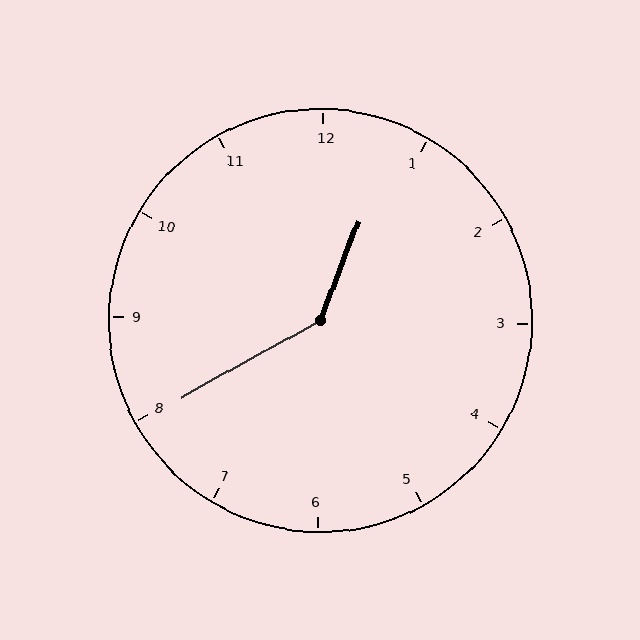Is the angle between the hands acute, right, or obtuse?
It is obtuse.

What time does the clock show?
12:40.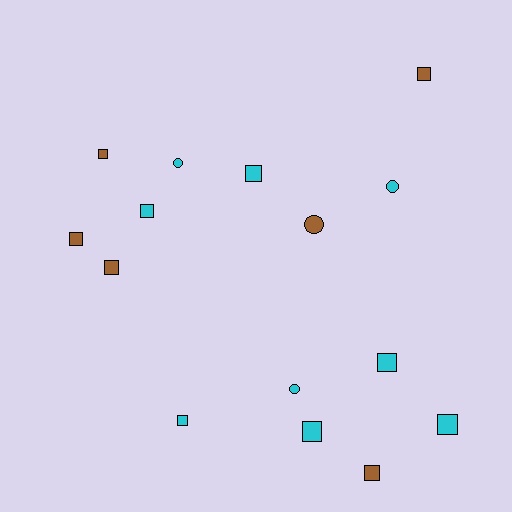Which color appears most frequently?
Cyan, with 9 objects.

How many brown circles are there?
There is 1 brown circle.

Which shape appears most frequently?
Square, with 11 objects.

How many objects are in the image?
There are 15 objects.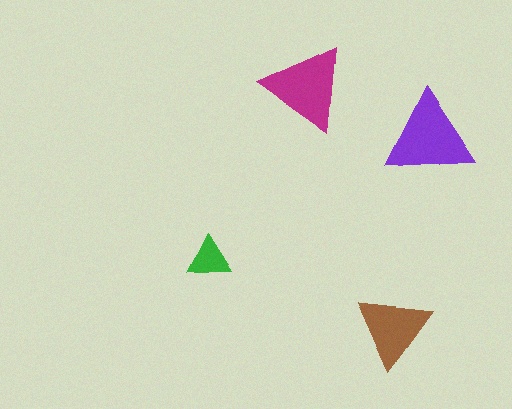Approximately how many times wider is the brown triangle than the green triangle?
About 1.5 times wider.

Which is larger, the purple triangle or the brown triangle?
The purple one.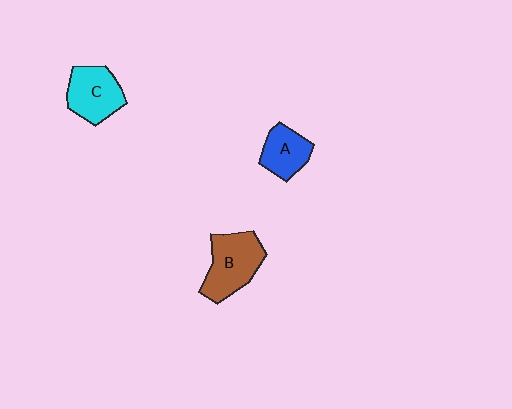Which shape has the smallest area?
Shape A (blue).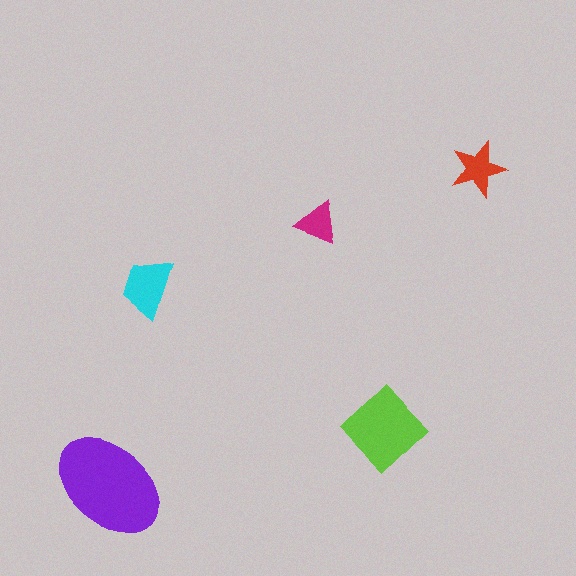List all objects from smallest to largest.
The magenta triangle, the red star, the cyan trapezoid, the lime diamond, the purple ellipse.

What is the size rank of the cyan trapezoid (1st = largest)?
3rd.